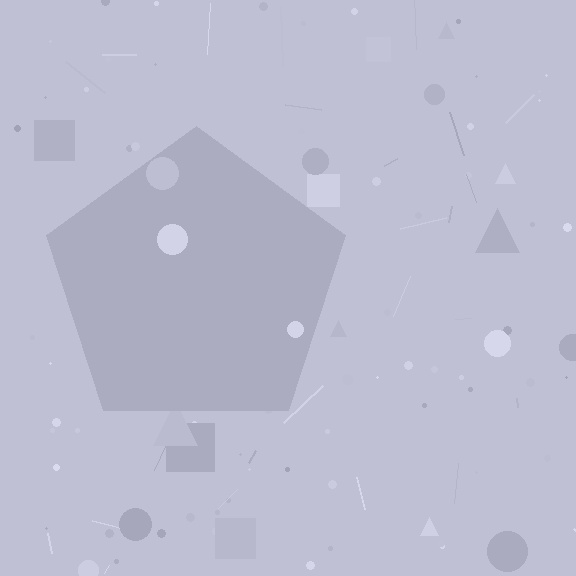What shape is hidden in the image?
A pentagon is hidden in the image.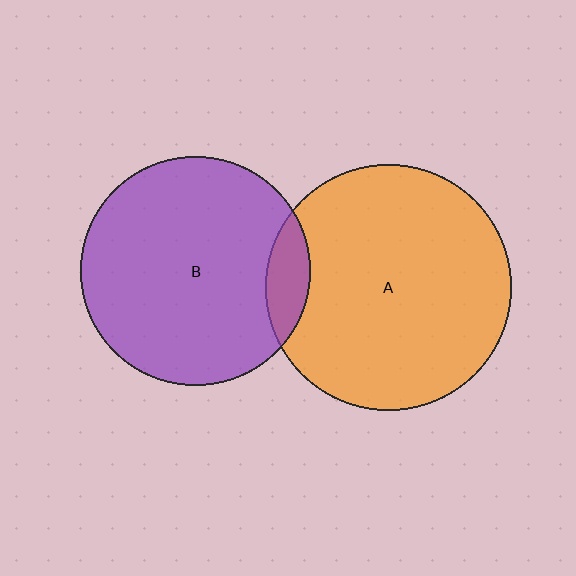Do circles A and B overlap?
Yes.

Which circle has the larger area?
Circle A (orange).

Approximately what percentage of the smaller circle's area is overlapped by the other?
Approximately 10%.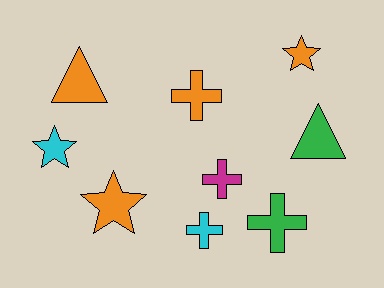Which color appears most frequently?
Orange, with 4 objects.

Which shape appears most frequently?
Cross, with 4 objects.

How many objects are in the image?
There are 9 objects.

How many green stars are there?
There are no green stars.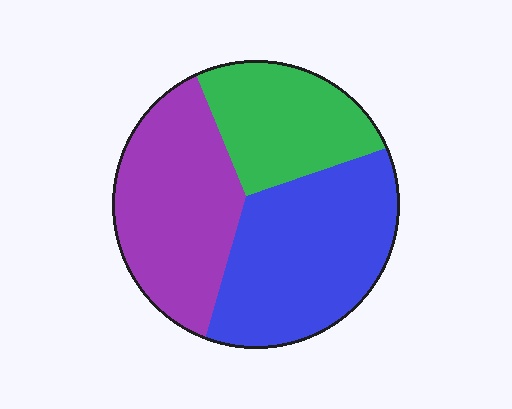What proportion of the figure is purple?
Purple covers roughly 35% of the figure.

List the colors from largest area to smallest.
From largest to smallest: blue, purple, green.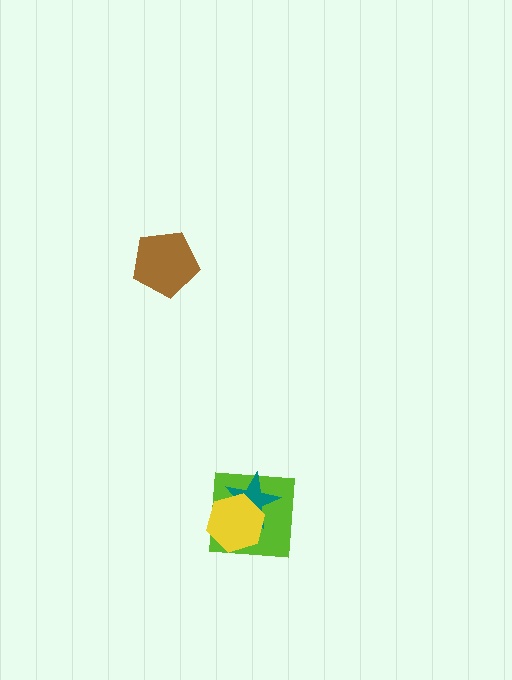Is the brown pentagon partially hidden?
No, no other shape covers it.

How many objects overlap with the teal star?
2 objects overlap with the teal star.